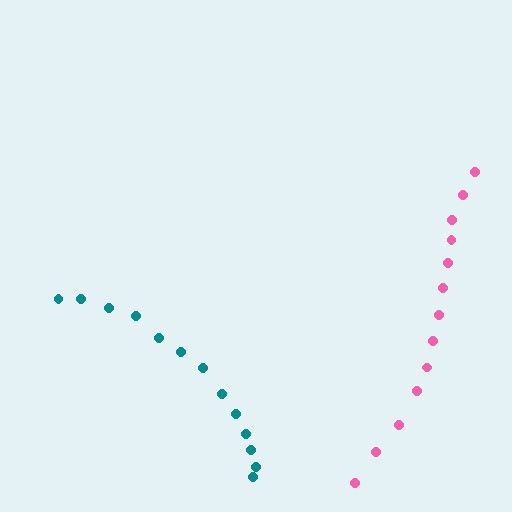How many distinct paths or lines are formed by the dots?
There are 2 distinct paths.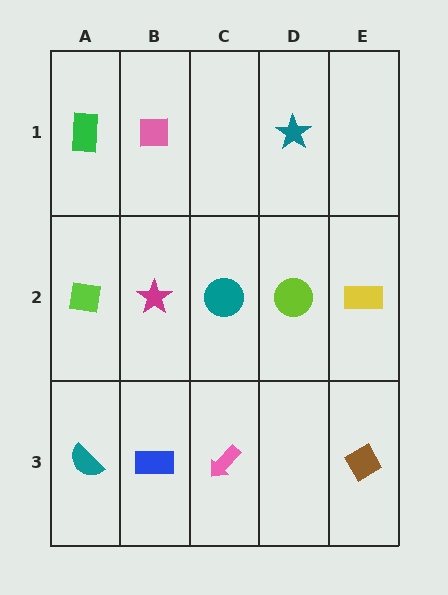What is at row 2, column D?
A lime circle.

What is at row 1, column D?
A teal star.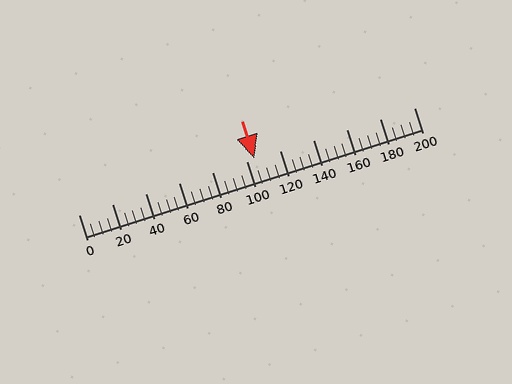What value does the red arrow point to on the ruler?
The red arrow points to approximately 105.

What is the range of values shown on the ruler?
The ruler shows values from 0 to 200.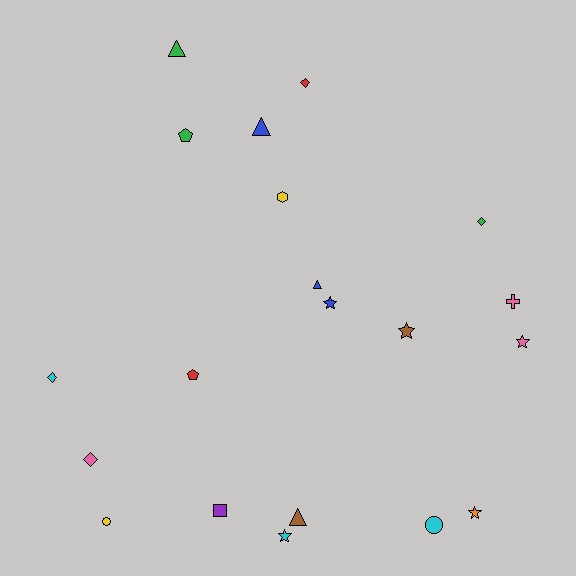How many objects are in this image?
There are 20 objects.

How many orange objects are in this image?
There is 1 orange object.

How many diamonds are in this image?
There are 4 diamonds.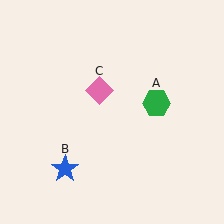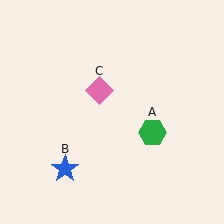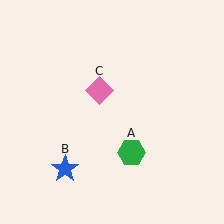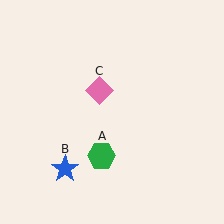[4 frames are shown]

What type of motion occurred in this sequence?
The green hexagon (object A) rotated clockwise around the center of the scene.